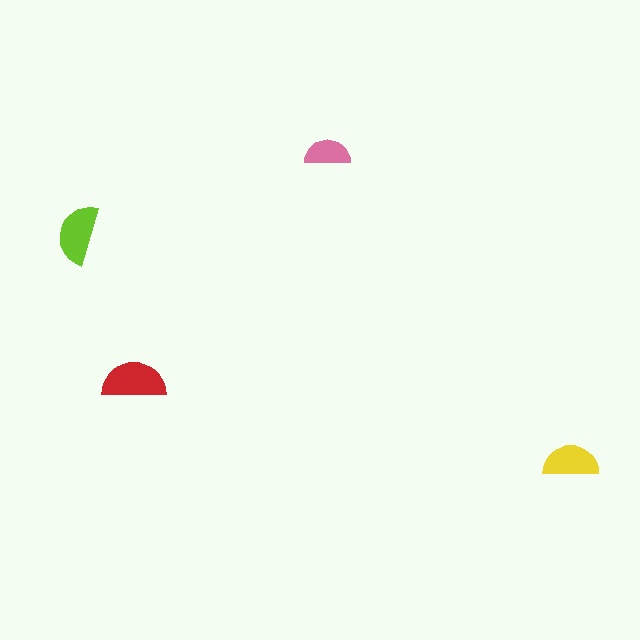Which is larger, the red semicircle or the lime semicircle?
The red one.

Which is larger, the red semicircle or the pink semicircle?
The red one.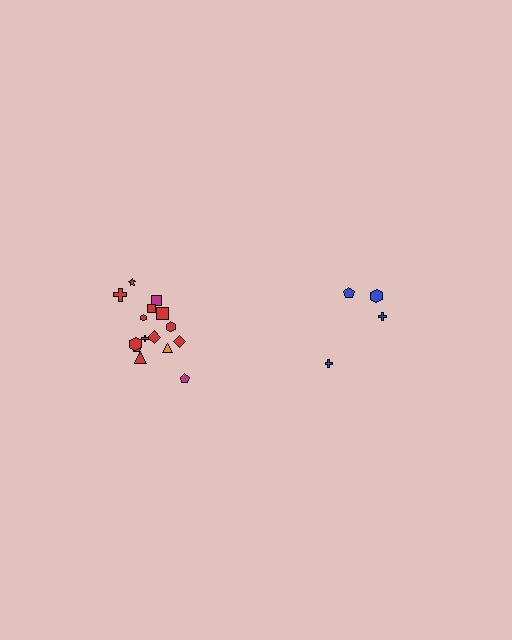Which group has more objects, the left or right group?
The left group.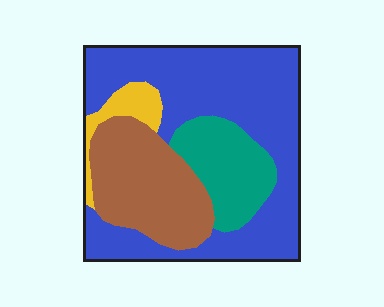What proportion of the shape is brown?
Brown takes up about one quarter (1/4) of the shape.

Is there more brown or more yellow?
Brown.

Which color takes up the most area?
Blue, at roughly 55%.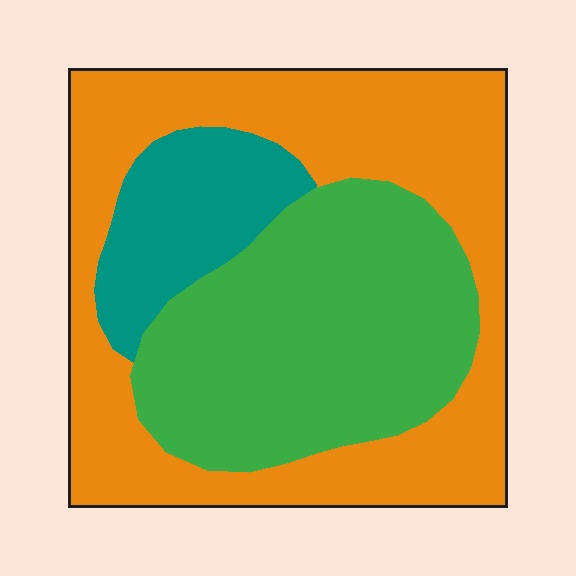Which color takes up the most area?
Orange, at roughly 50%.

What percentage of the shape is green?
Green takes up about three eighths (3/8) of the shape.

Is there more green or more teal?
Green.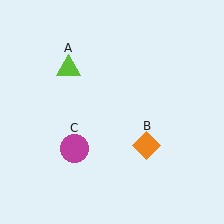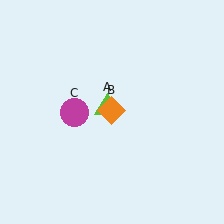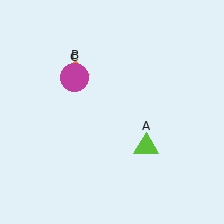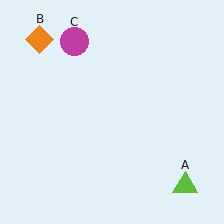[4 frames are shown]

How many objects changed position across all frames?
3 objects changed position: lime triangle (object A), orange diamond (object B), magenta circle (object C).